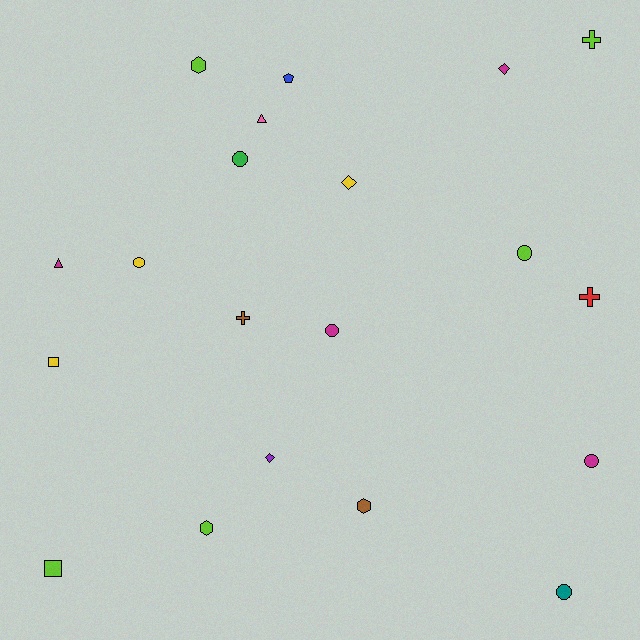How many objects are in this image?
There are 20 objects.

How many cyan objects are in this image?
There are no cyan objects.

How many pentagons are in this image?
There is 1 pentagon.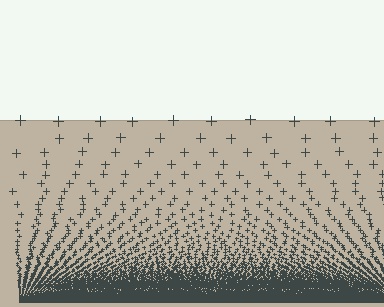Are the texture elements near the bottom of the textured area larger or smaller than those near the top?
Smaller. The gradient is inverted — elements near the bottom are smaller and denser.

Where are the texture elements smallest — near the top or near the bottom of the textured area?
Near the bottom.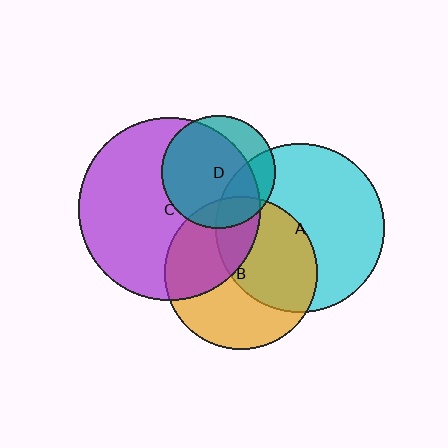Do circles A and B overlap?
Yes.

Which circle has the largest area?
Circle C (purple).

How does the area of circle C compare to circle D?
Approximately 2.6 times.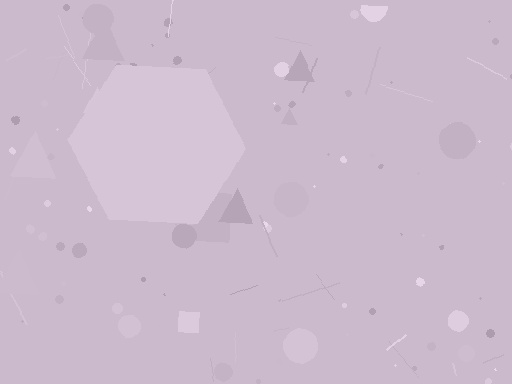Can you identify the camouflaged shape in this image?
The camouflaged shape is a hexagon.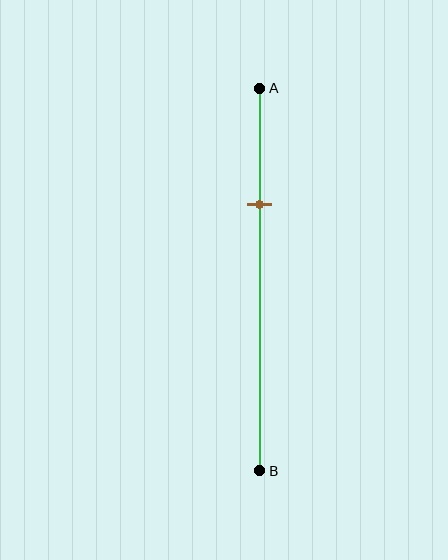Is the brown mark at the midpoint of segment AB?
No, the mark is at about 30% from A, not at the 50% midpoint.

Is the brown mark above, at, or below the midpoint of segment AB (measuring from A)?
The brown mark is above the midpoint of segment AB.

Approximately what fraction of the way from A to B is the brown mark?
The brown mark is approximately 30% of the way from A to B.